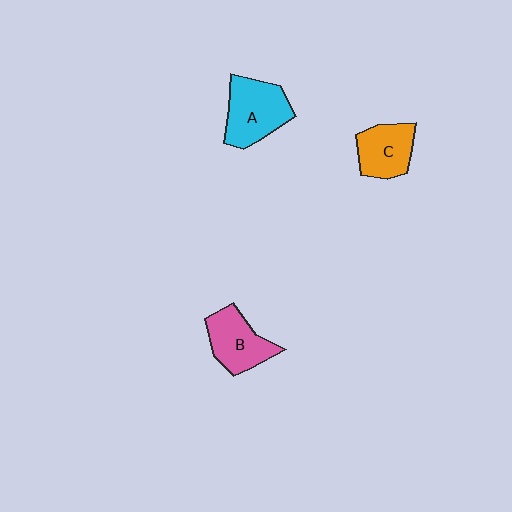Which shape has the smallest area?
Shape C (orange).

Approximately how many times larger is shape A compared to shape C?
Approximately 1.3 times.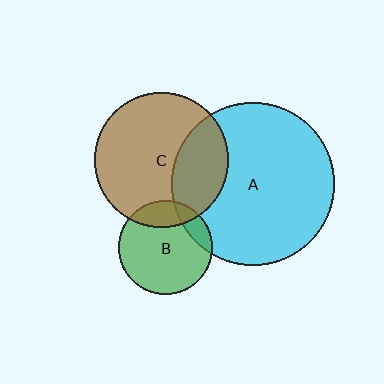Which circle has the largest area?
Circle A (cyan).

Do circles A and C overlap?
Yes.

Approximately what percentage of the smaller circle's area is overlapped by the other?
Approximately 30%.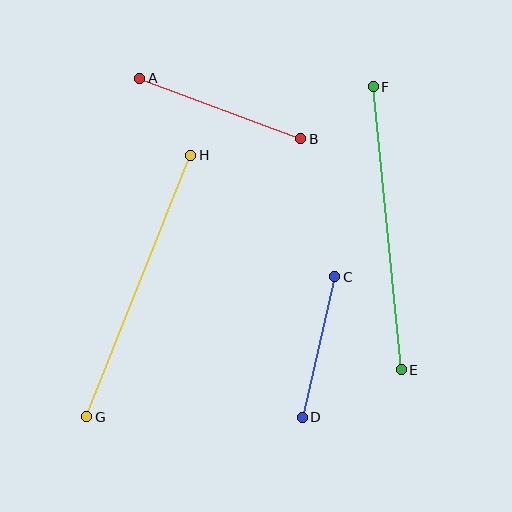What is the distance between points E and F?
The distance is approximately 285 pixels.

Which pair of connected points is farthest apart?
Points E and F are farthest apart.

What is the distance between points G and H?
The distance is approximately 282 pixels.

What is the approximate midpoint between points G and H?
The midpoint is at approximately (139, 286) pixels.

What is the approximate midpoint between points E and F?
The midpoint is at approximately (387, 228) pixels.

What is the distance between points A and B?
The distance is approximately 172 pixels.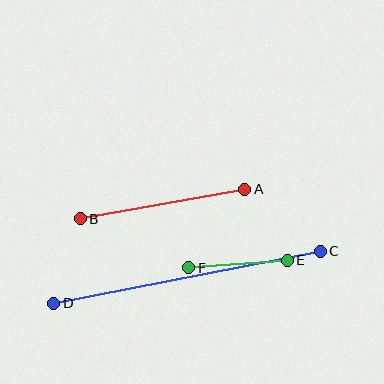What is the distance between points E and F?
The distance is approximately 99 pixels.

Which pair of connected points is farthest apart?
Points C and D are farthest apart.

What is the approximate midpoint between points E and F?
The midpoint is at approximately (238, 264) pixels.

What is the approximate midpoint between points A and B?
The midpoint is at approximately (163, 204) pixels.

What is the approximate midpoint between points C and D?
The midpoint is at approximately (187, 277) pixels.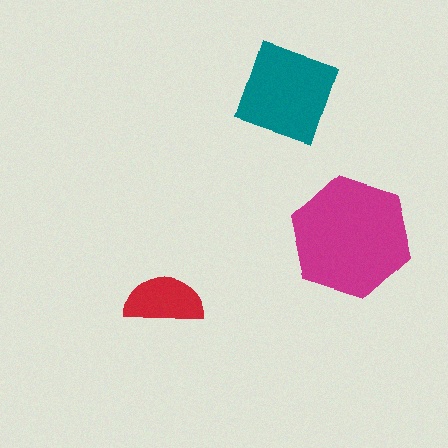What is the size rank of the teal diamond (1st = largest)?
2nd.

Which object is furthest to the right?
The magenta hexagon is rightmost.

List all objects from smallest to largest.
The red semicircle, the teal diamond, the magenta hexagon.